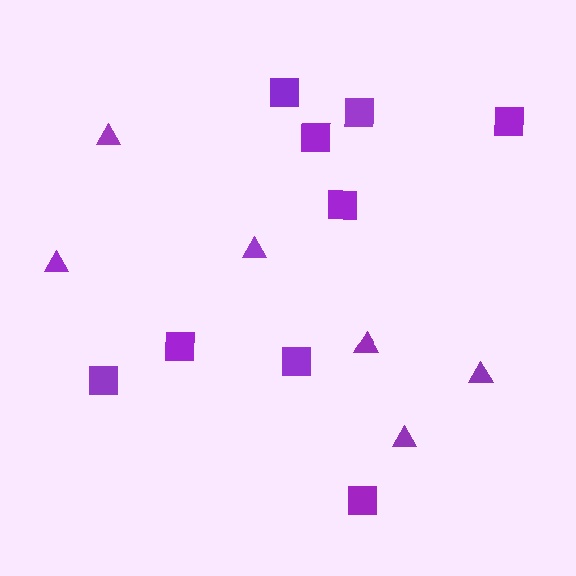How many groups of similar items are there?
There are 2 groups: one group of triangles (6) and one group of squares (9).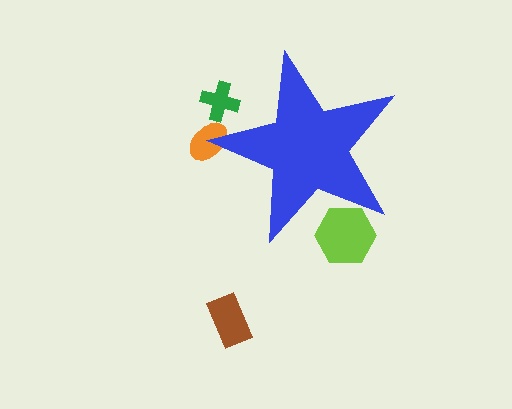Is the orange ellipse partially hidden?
Yes, the orange ellipse is partially hidden behind the blue star.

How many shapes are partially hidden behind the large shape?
3 shapes are partially hidden.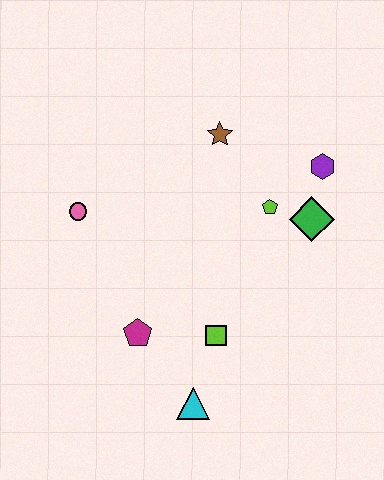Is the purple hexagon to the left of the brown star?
No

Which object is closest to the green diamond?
The lime pentagon is closest to the green diamond.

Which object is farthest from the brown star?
The cyan triangle is farthest from the brown star.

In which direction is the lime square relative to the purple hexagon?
The lime square is below the purple hexagon.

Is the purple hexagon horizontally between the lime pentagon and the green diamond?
No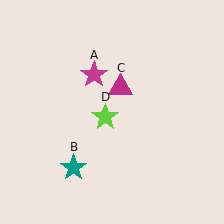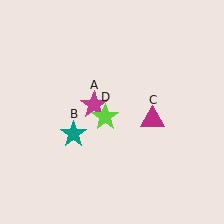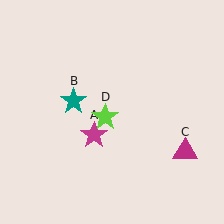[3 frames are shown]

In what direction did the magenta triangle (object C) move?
The magenta triangle (object C) moved down and to the right.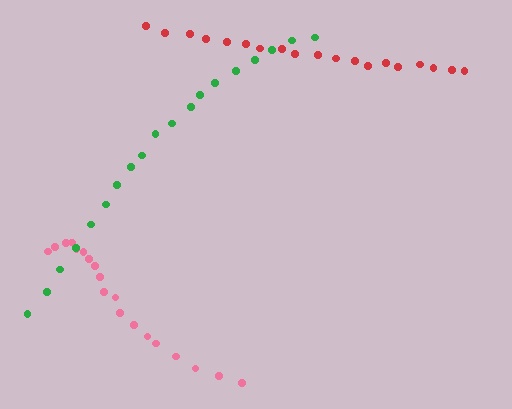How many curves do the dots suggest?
There are 3 distinct paths.